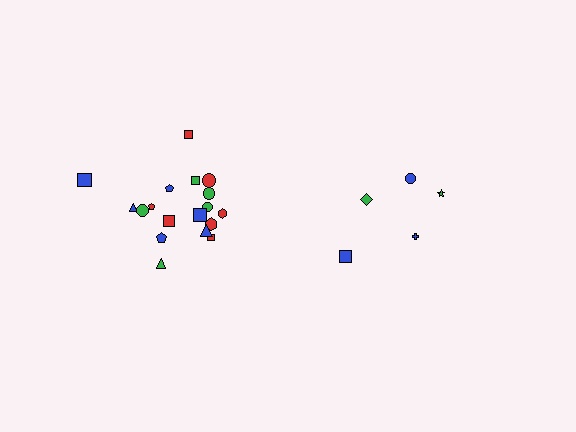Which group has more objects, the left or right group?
The left group.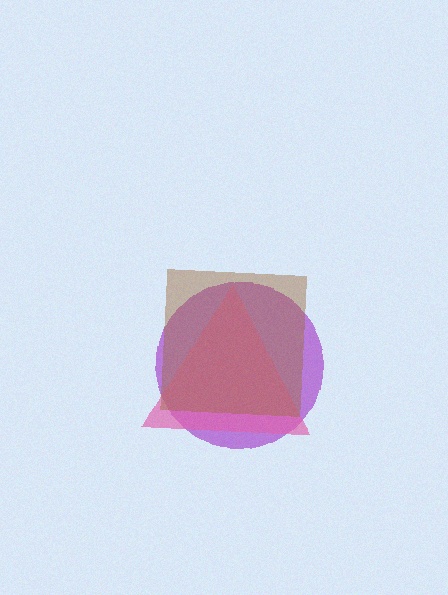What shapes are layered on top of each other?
The layered shapes are: a purple circle, a pink triangle, a brown square.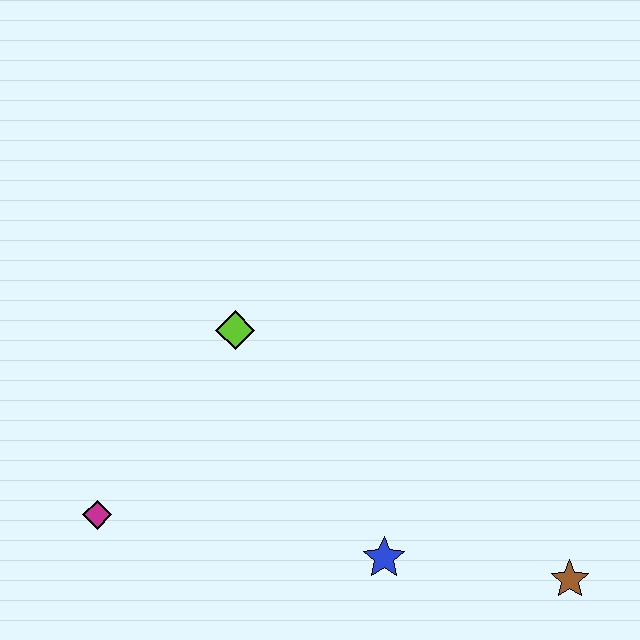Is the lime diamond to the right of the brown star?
No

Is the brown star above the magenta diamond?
No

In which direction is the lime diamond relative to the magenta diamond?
The lime diamond is above the magenta diamond.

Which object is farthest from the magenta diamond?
The brown star is farthest from the magenta diamond.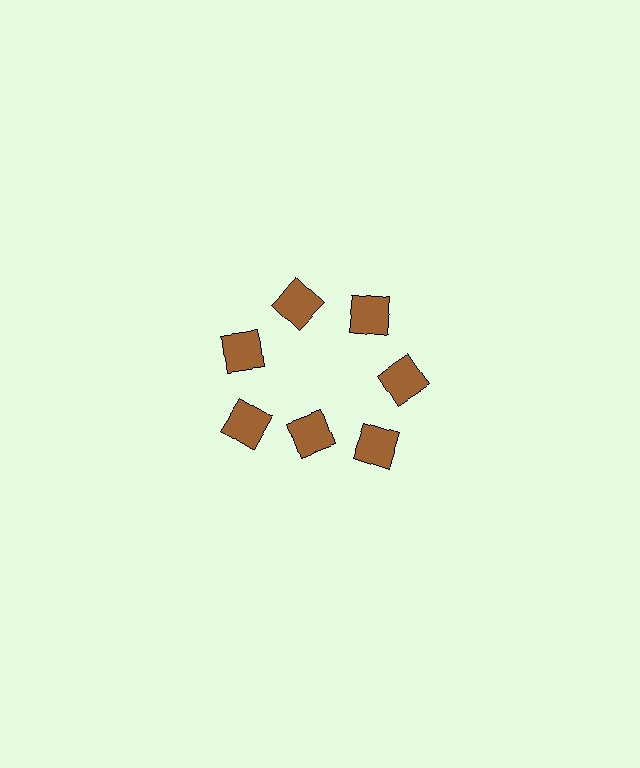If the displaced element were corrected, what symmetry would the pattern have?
It would have 7-fold rotational symmetry — the pattern would map onto itself every 51 degrees.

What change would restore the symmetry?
The symmetry would be restored by moving it outward, back onto the ring so that all 7 squares sit at equal angles and equal distance from the center.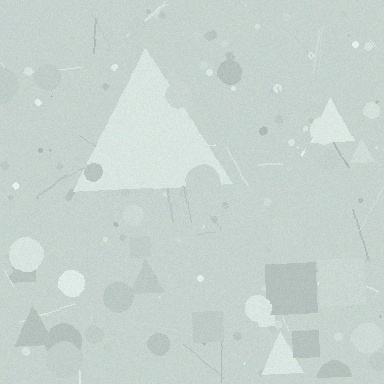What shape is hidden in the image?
A triangle is hidden in the image.